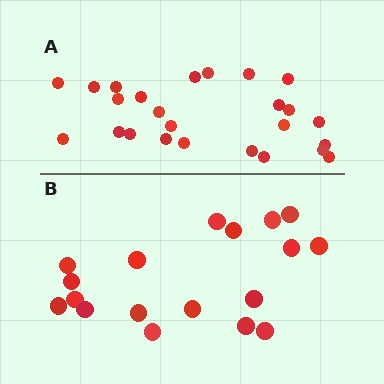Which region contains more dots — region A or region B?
Region A (the top region) has more dots.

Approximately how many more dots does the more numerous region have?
Region A has roughly 8 or so more dots than region B.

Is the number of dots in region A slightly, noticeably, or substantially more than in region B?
Region A has noticeably more, but not dramatically so. The ratio is roughly 1.4 to 1.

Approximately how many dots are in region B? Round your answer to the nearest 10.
About 20 dots. (The exact count is 18, which rounds to 20.)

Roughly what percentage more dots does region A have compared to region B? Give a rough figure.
About 40% more.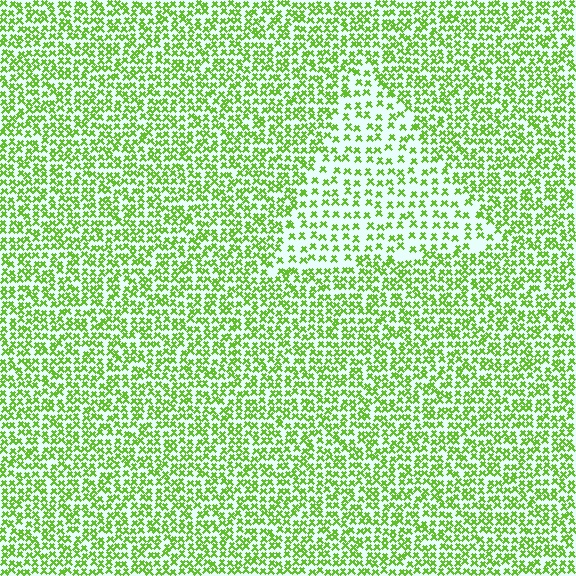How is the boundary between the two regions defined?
The boundary is defined by a change in element density (approximately 1.8x ratio). All elements are the same color, size, and shape.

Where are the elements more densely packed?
The elements are more densely packed outside the triangle boundary.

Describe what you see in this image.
The image contains small lime elements arranged at two different densities. A triangle-shaped region is visible where the elements are less densely packed than the surrounding area.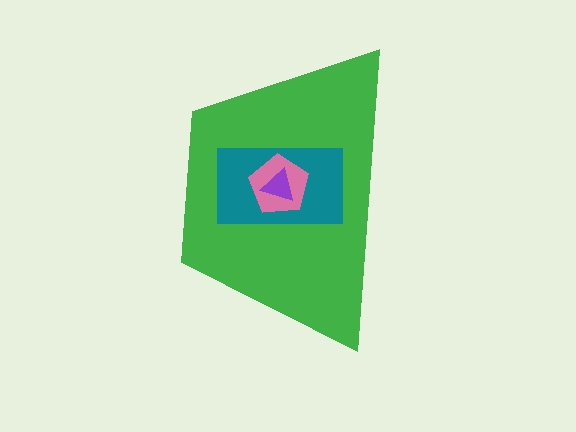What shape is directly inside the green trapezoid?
The teal rectangle.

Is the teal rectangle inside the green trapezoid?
Yes.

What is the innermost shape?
The purple triangle.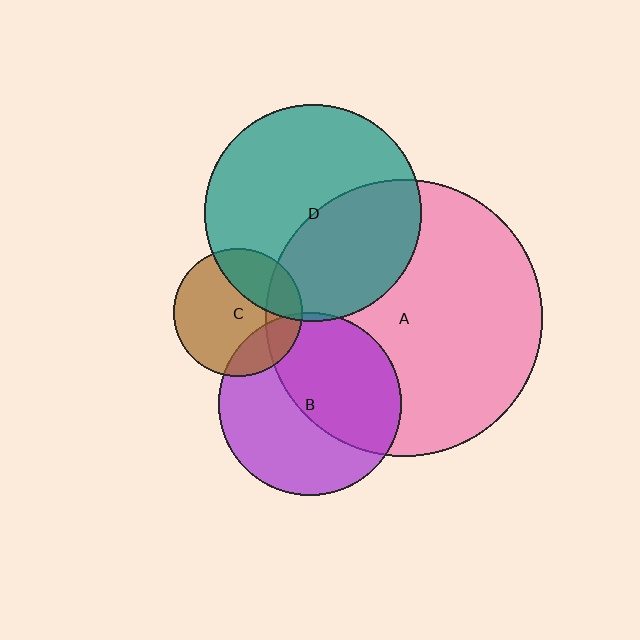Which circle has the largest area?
Circle A (pink).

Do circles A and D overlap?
Yes.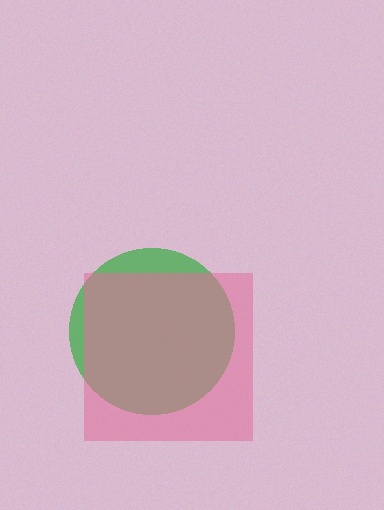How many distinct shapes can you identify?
There are 2 distinct shapes: a green circle, a pink square.